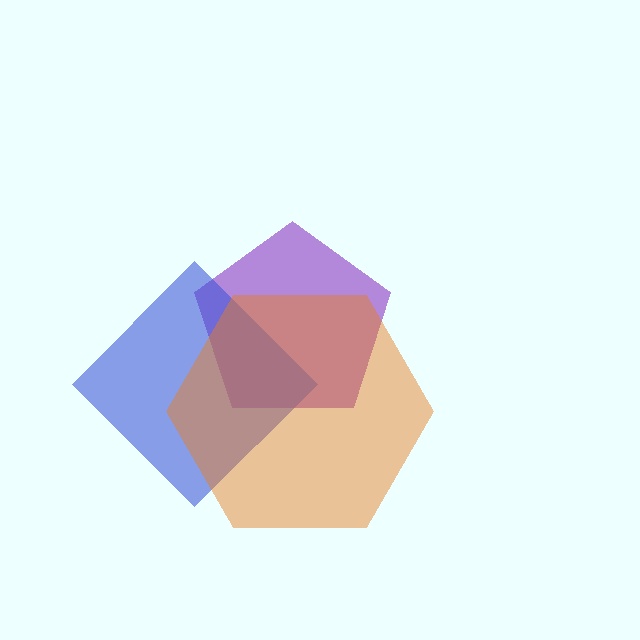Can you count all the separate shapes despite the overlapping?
Yes, there are 3 separate shapes.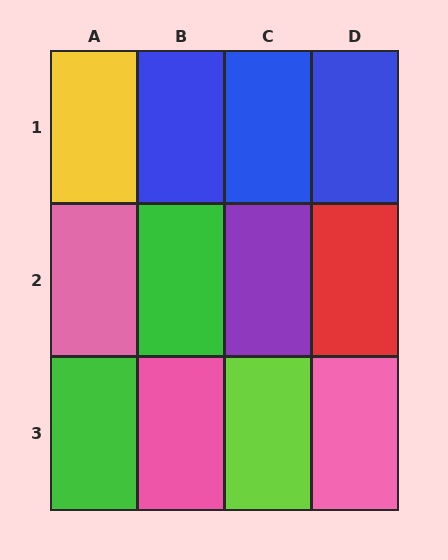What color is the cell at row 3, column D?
Pink.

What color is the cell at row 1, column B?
Blue.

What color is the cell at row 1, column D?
Blue.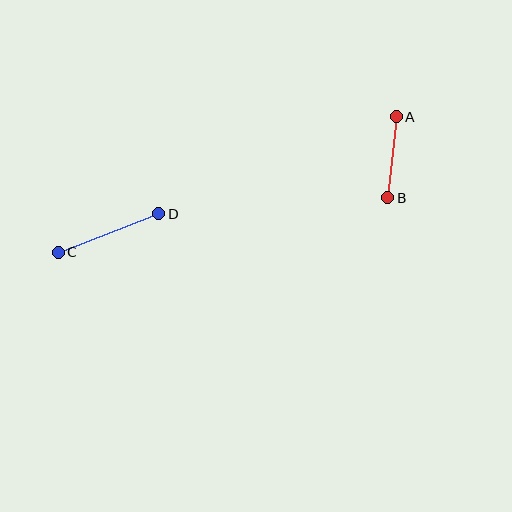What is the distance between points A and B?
The distance is approximately 81 pixels.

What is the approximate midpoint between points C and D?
The midpoint is at approximately (109, 233) pixels.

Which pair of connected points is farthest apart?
Points C and D are farthest apart.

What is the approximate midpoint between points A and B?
The midpoint is at approximately (392, 157) pixels.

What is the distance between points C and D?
The distance is approximately 108 pixels.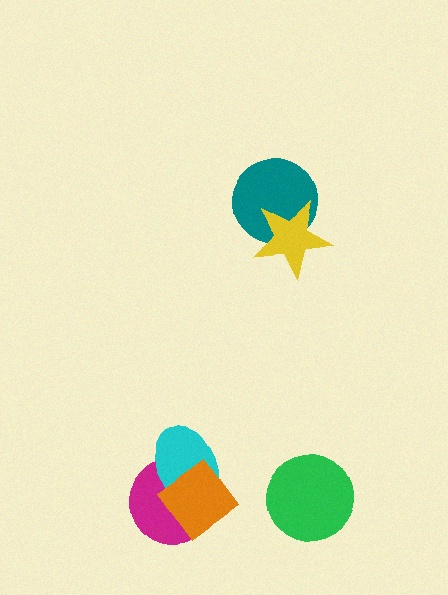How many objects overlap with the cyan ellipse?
2 objects overlap with the cyan ellipse.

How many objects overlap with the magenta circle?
2 objects overlap with the magenta circle.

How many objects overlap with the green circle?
0 objects overlap with the green circle.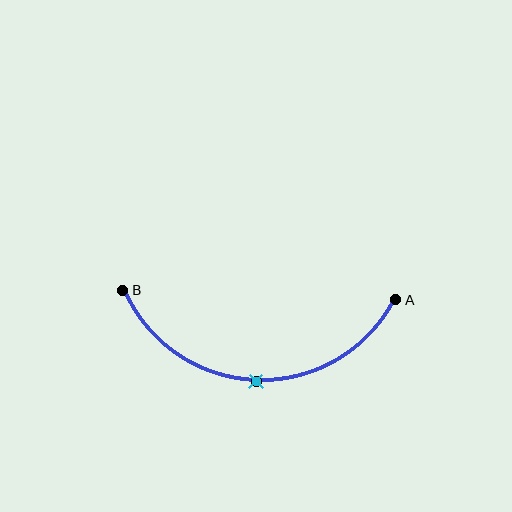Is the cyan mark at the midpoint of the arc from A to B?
Yes. The cyan mark lies on the arc at equal arc-length from both A and B — it is the arc midpoint.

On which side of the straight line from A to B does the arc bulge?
The arc bulges below the straight line connecting A and B.